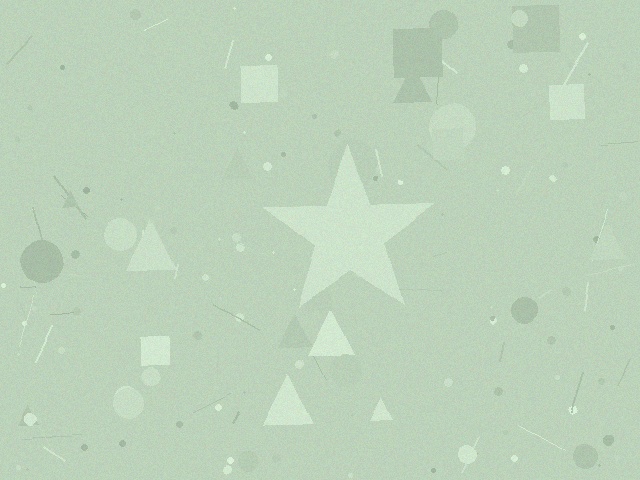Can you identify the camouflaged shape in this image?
The camouflaged shape is a star.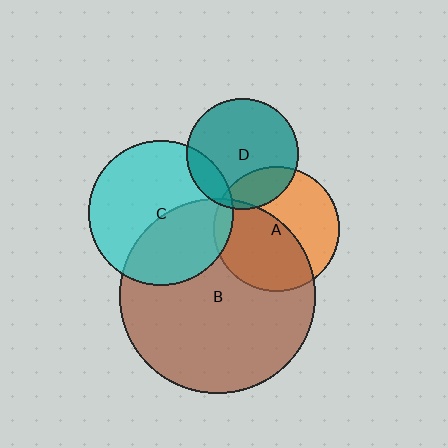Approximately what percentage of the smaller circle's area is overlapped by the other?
Approximately 5%.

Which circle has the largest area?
Circle B (brown).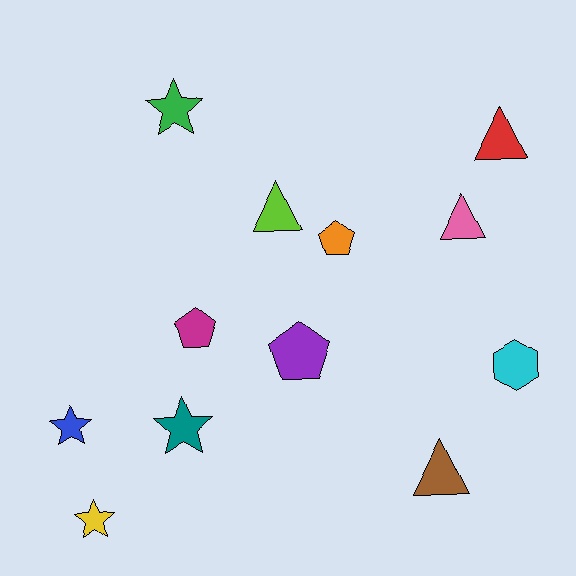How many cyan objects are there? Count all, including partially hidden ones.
There is 1 cyan object.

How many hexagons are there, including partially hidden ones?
There is 1 hexagon.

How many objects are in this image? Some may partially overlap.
There are 12 objects.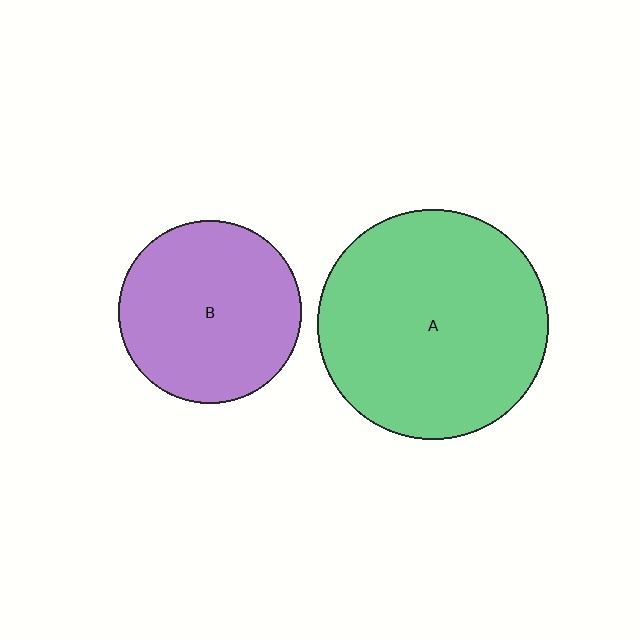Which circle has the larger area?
Circle A (green).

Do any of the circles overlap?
No, none of the circles overlap.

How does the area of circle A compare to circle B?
Approximately 1.6 times.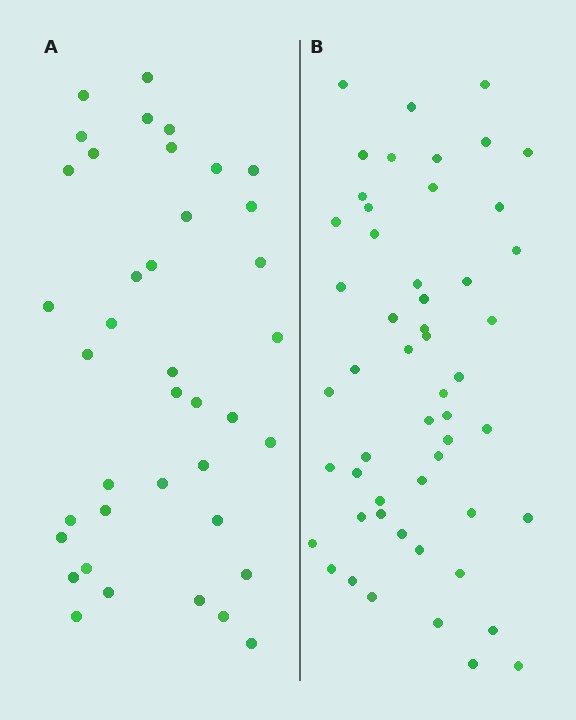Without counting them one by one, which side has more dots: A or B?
Region B (the right region) has more dots.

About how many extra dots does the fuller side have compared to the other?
Region B has approximately 15 more dots than region A.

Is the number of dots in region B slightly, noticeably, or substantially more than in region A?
Region B has noticeably more, but not dramatically so. The ratio is roughly 1.4 to 1.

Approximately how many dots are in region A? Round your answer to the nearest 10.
About 40 dots. (The exact count is 39, which rounds to 40.)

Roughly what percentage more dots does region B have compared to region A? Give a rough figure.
About 35% more.